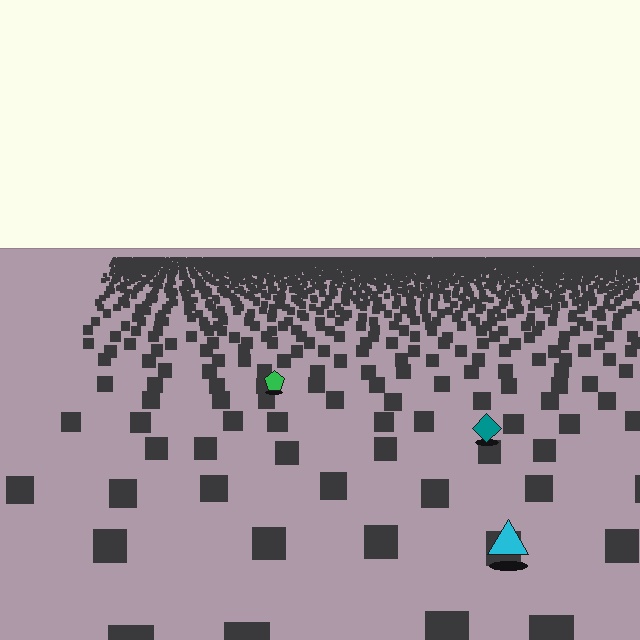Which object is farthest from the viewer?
The green pentagon is farthest from the viewer. It appears smaller and the ground texture around it is denser.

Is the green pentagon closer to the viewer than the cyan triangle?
No. The cyan triangle is closer — you can tell from the texture gradient: the ground texture is coarser near it.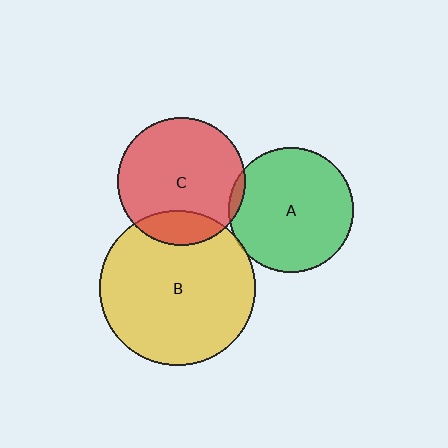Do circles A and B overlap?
Yes.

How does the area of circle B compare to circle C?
Approximately 1.5 times.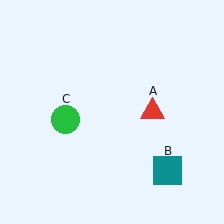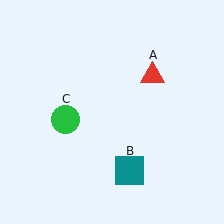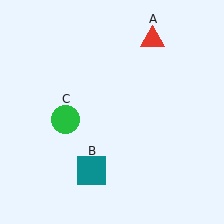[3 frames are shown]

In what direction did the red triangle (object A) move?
The red triangle (object A) moved up.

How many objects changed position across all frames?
2 objects changed position: red triangle (object A), teal square (object B).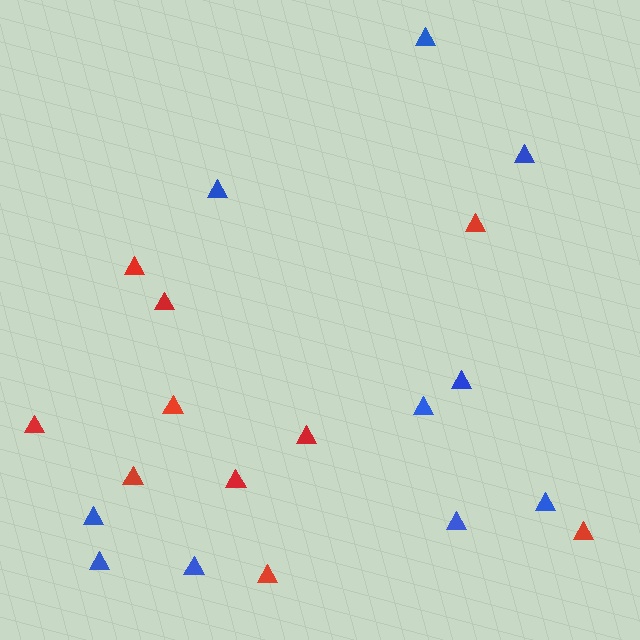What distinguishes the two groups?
There are 2 groups: one group of blue triangles (10) and one group of red triangles (10).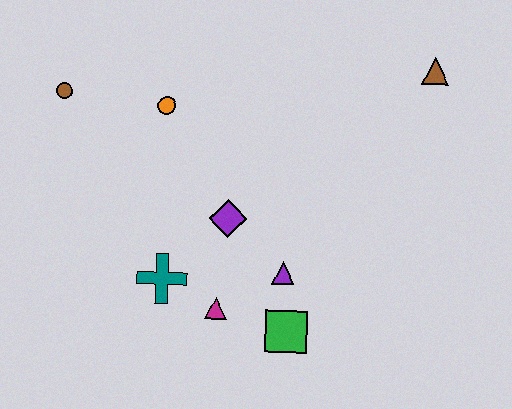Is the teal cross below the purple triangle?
Yes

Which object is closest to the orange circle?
The brown circle is closest to the orange circle.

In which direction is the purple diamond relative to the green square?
The purple diamond is above the green square.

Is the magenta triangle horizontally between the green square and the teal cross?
Yes